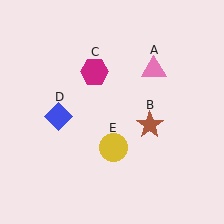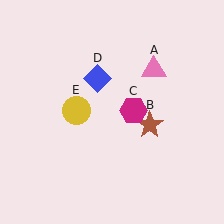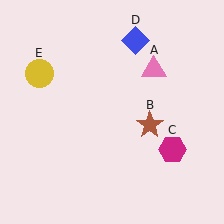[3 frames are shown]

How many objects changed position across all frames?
3 objects changed position: magenta hexagon (object C), blue diamond (object D), yellow circle (object E).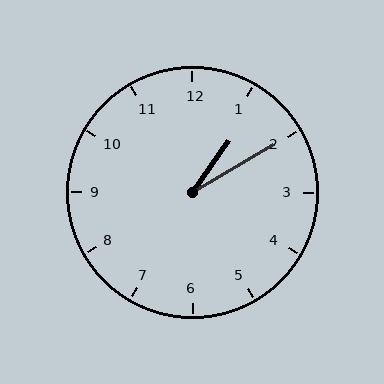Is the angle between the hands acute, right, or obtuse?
It is acute.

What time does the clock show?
1:10.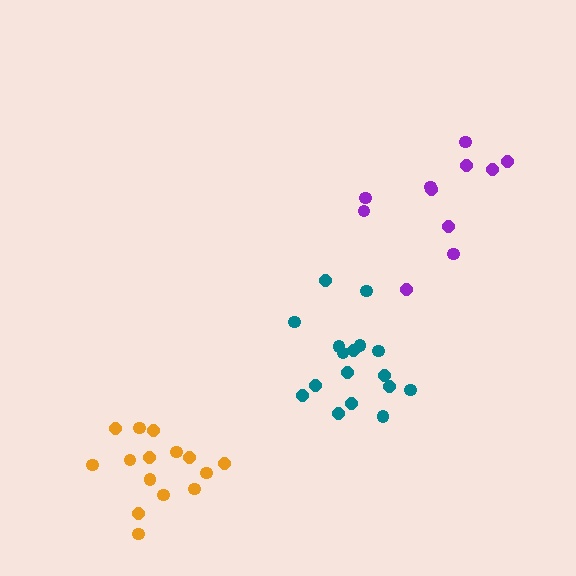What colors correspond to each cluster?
The clusters are colored: teal, purple, orange.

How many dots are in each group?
Group 1: 17 dots, Group 2: 11 dots, Group 3: 15 dots (43 total).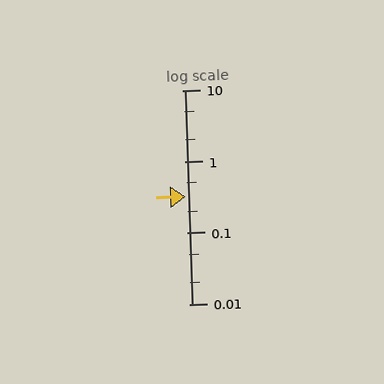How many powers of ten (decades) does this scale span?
The scale spans 3 decades, from 0.01 to 10.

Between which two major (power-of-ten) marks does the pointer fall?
The pointer is between 0.1 and 1.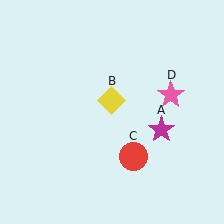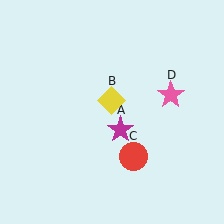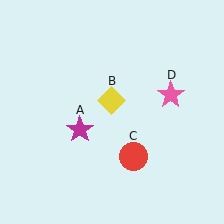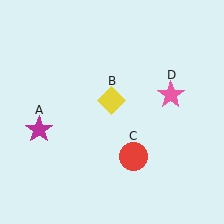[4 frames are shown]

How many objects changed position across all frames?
1 object changed position: magenta star (object A).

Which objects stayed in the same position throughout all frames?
Yellow diamond (object B) and red circle (object C) and pink star (object D) remained stationary.